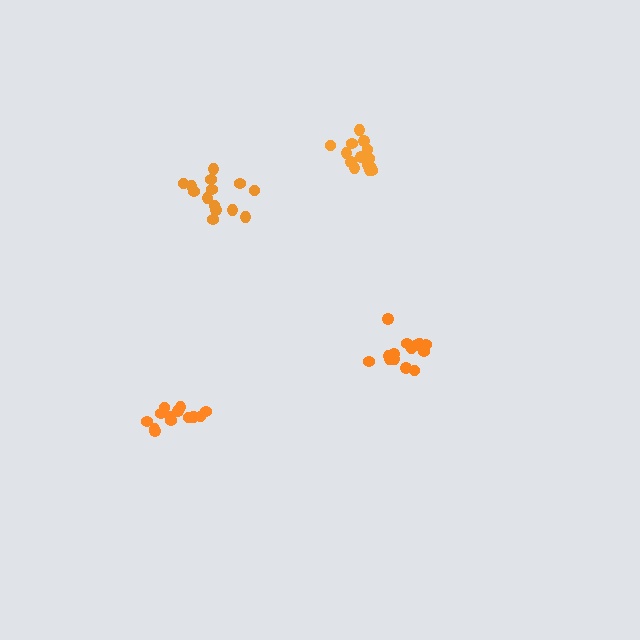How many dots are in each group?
Group 1: 14 dots, Group 2: 13 dots, Group 3: 14 dots, Group 4: 15 dots (56 total).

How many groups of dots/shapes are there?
There are 4 groups.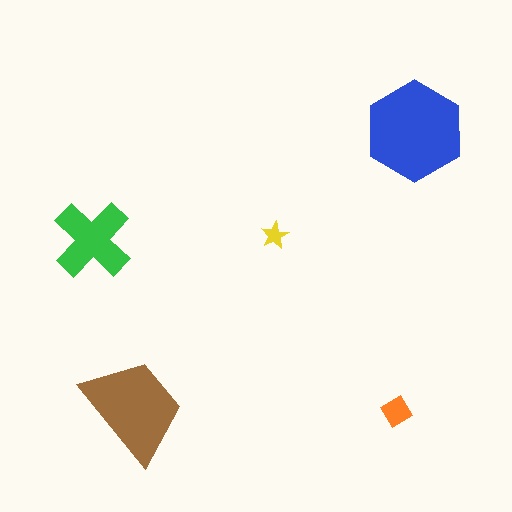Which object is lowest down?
The orange diamond is bottommost.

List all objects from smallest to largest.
The yellow star, the orange diamond, the green cross, the brown trapezoid, the blue hexagon.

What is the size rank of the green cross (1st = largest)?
3rd.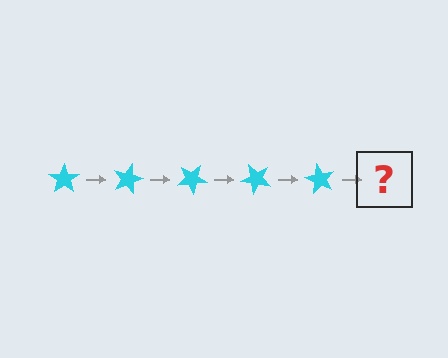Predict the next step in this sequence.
The next step is a cyan star rotated 75 degrees.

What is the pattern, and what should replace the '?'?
The pattern is that the star rotates 15 degrees each step. The '?' should be a cyan star rotated 75 degrees.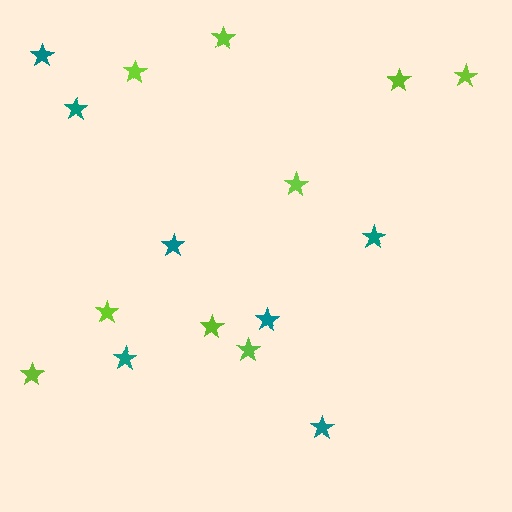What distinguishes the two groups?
There are 2 groups: one group of teal stars (7) and one group of lime stars (9).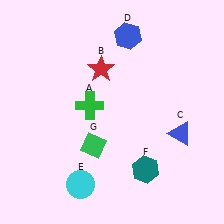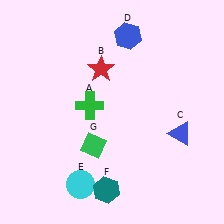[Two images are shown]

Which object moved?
The teal hexagon (F) moved left.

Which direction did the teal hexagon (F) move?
The teal hexagon (F) moved left.